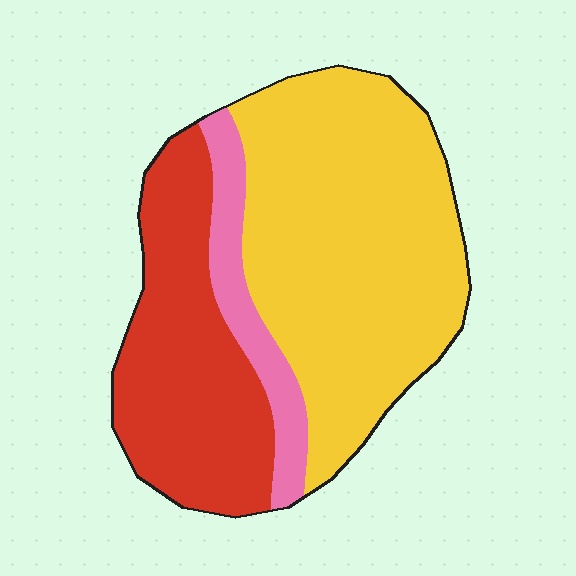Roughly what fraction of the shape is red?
Red covers 33% of the shape.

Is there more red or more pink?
Red.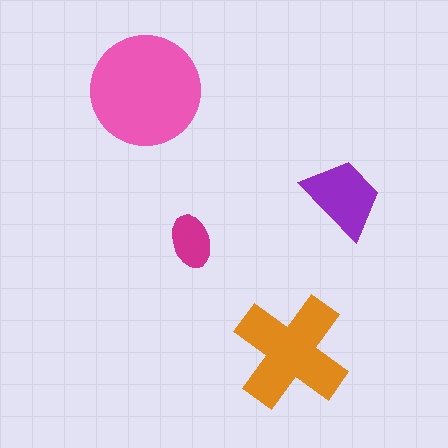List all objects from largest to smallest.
The pink circle, the orange cross, the purple trapezoid, the magenta ellipse.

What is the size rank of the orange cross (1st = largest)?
2nd.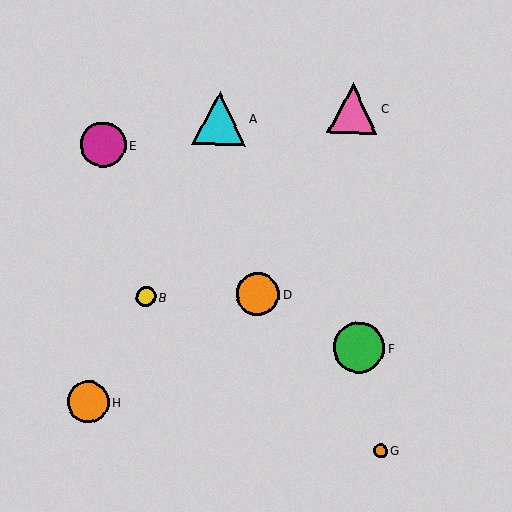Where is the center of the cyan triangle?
The center of the cyan triangle is at (219, 118).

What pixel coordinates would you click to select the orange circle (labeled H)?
Click at (88, 402) to select the orange circle H.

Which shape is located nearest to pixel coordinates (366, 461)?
The orange circle (labeled G) at (381, 451) is nearest to that location.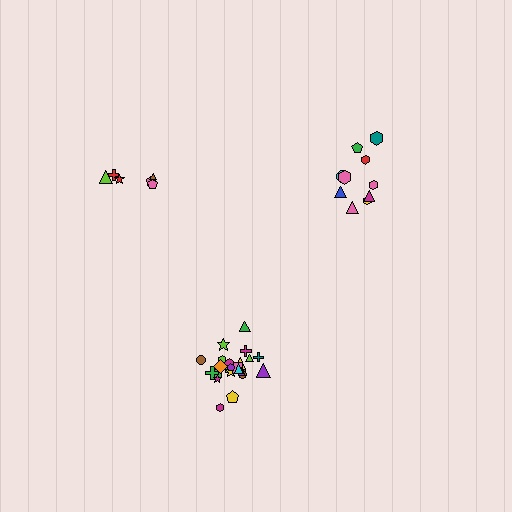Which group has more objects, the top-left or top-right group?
The top-right group.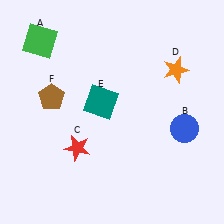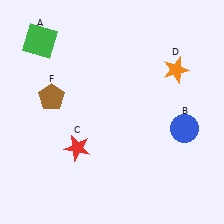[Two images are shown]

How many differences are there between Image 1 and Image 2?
There is 1 difference between the two images.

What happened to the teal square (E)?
The teal square (E) was removed in Image 2. It was in the top-left area of Image 1.